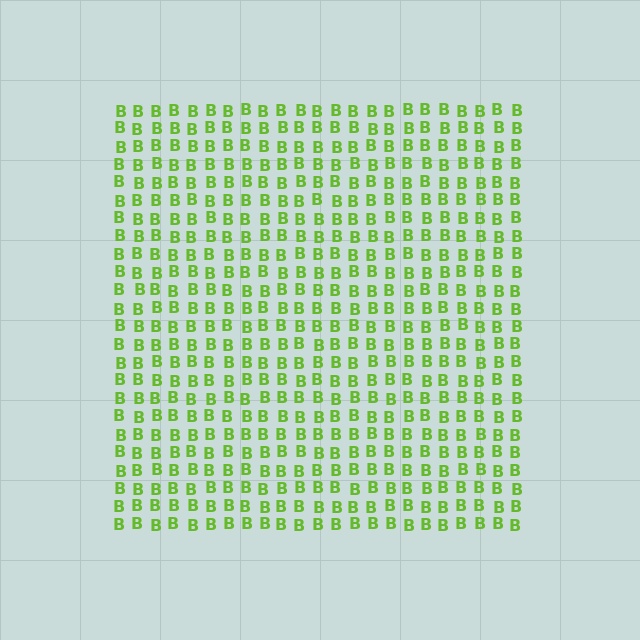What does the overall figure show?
The overall figure shows a square.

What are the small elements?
The small elements are letter B's.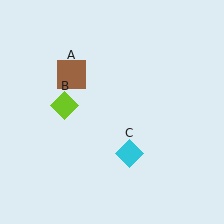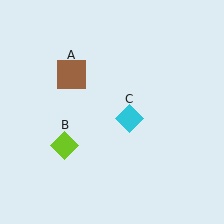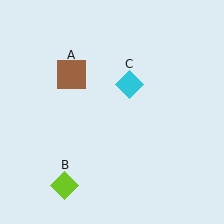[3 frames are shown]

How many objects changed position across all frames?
2 objects changed position: lime diamond (object B), cyan diamond (object C).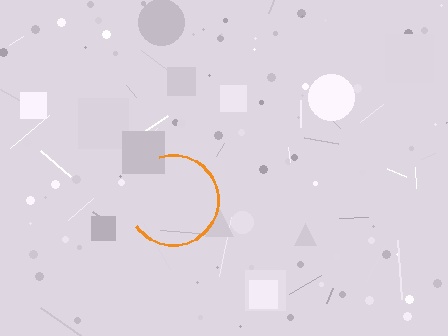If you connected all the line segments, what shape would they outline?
They would outline a circle.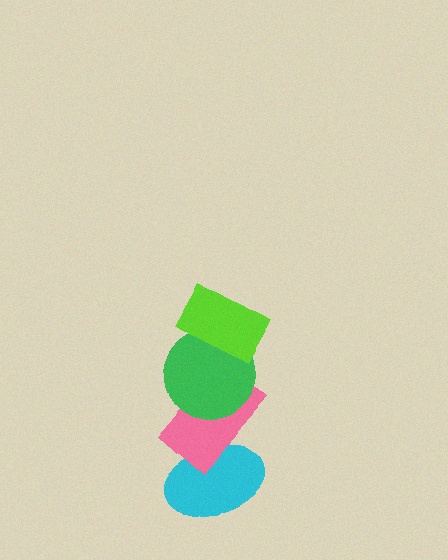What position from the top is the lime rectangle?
The lime rectangle is 1st from the top.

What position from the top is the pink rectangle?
The pink rectangle is 3rd from the top.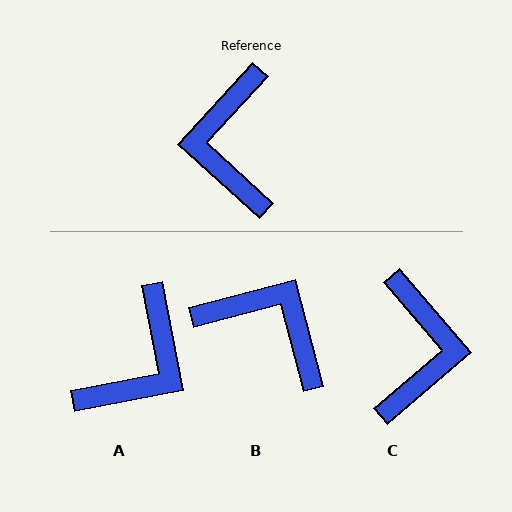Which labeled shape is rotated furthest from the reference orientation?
C, about 173 degrees away.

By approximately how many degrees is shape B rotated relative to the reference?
Approximately 123 degrees clockwise.